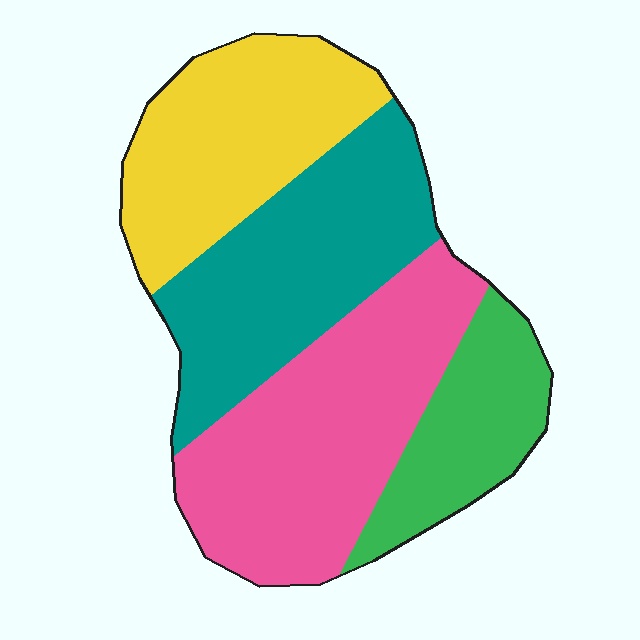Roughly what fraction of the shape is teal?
Teal covers about 30% of the shape.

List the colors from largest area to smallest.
From largest to smallest: pink, teal, yellow, green.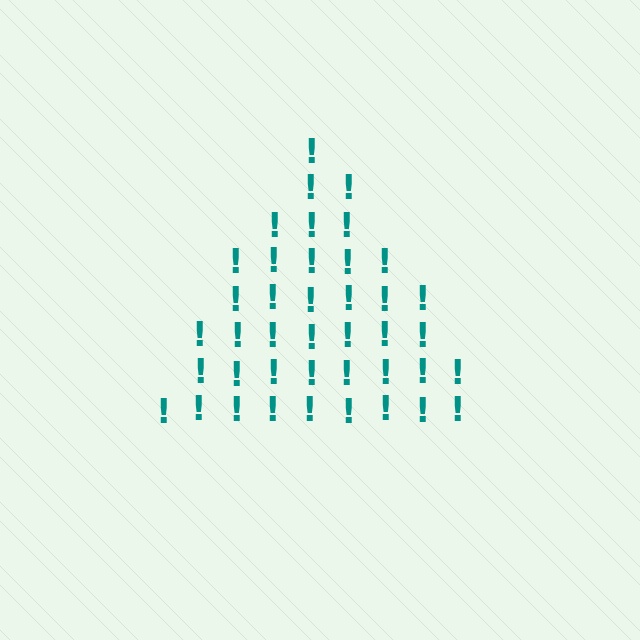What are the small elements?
The small elements are exclamation marks.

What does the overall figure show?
The overall figure shows a triangle.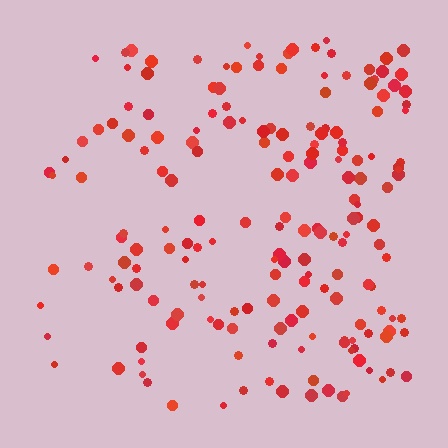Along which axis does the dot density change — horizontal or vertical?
Horizontal.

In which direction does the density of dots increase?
From left to right, with the right side densest.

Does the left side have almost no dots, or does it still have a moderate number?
Still a moderate number, just noticeably fewer than the right.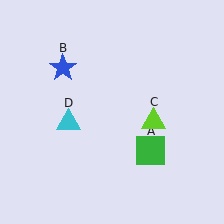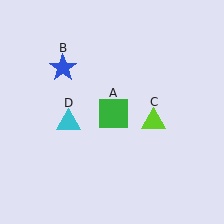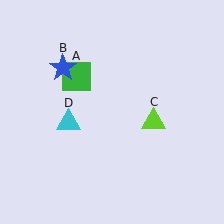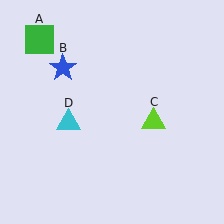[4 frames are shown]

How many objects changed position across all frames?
1 object changed position: green square (object A).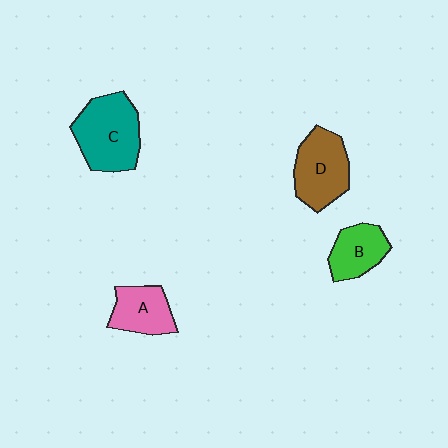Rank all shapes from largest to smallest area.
From largest to smallest: C (teal), D (brown), A (pink), B (green).